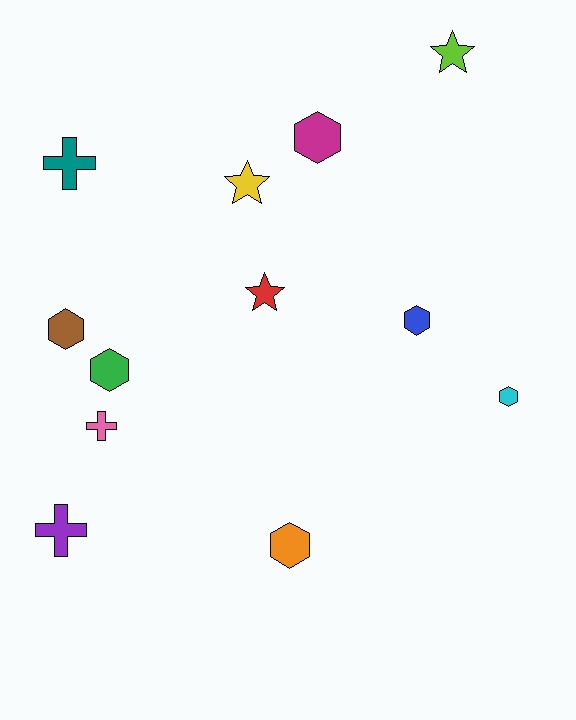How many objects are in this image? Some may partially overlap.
There are 12 objects.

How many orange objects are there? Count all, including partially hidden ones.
There is 1 orange object.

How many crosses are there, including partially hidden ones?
There are 3 crosses.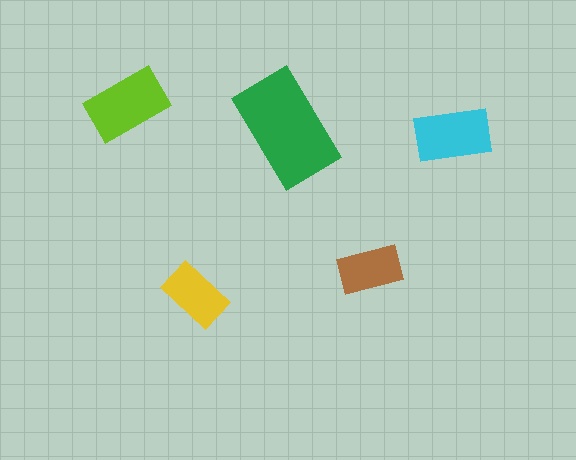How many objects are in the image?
There are 5 objects in the image.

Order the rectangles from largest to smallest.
the green one, the lime one, the cyan one, the yellow one, the brown one.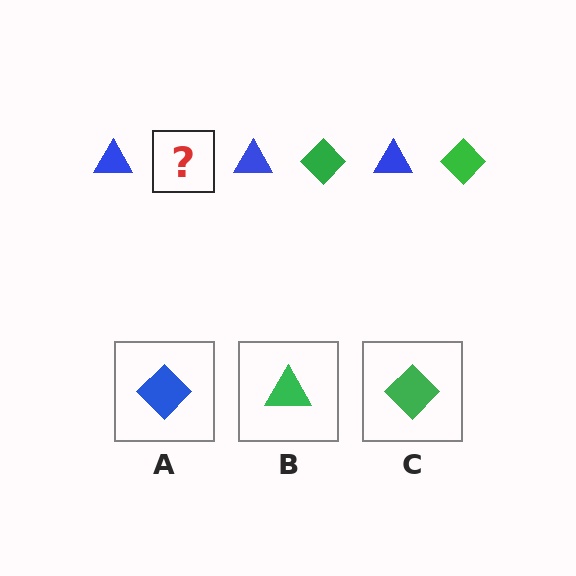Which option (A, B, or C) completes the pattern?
C.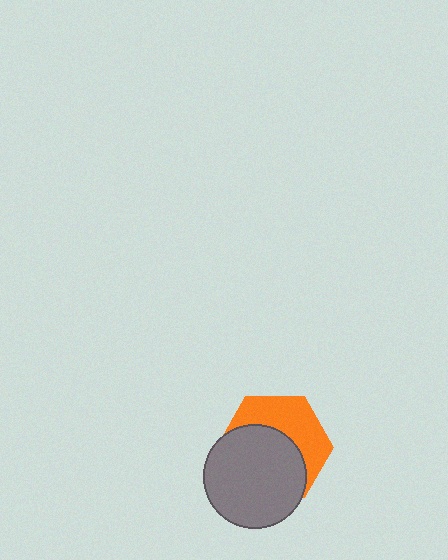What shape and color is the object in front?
The object in front is a gray circle.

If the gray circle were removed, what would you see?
You would see the complete orange hexagon.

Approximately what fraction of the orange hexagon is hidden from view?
Roughly 56% of the orange hexagon is hidden behind the gray circle.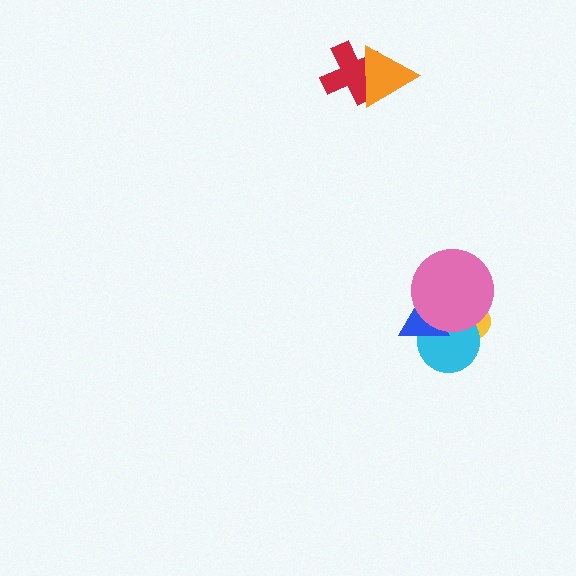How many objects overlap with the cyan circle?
3 objects overlap with the cyan circle.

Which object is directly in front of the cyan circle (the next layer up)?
The blue triangle is directly in front of the cyan circle.